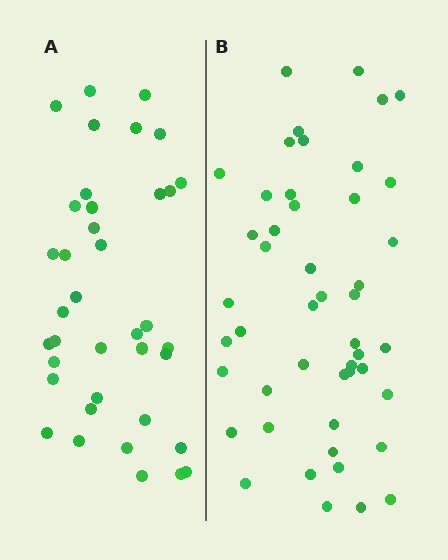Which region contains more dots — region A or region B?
Region B (the right region) has more dots.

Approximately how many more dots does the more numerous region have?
Region B has roughly 10 or so more dots than region A.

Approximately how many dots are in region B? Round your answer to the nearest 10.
About 50 dots. (The exact count is 48, which rounds to 50.)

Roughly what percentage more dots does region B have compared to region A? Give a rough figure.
About 25% more.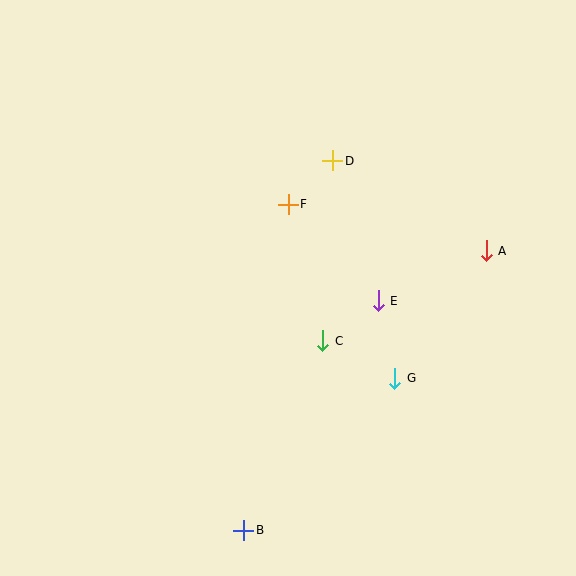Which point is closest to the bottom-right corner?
Point G is closest to the bottom-right corner.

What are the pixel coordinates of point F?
Point F is at (288, 204).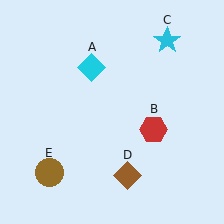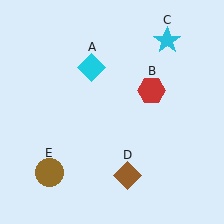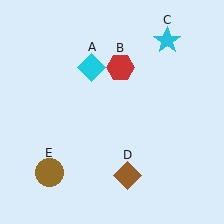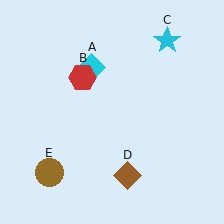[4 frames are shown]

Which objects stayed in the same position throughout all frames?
Cyan diamond (object A) and cyan star (object C) and brown diamond (object D) and brown circle (object E) remained stationary.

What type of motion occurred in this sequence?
The red hexagon (object B) rotated counterclockwise around the center of the scene.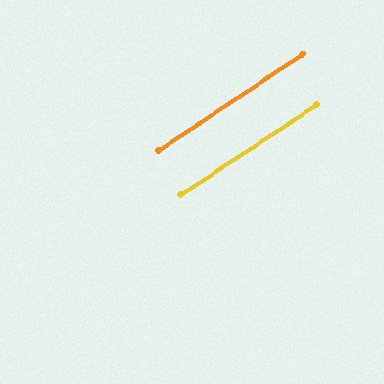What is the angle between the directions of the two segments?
Approximately 0 degrees.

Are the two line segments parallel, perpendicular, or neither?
Parallel — their directions differ by only 0.5°.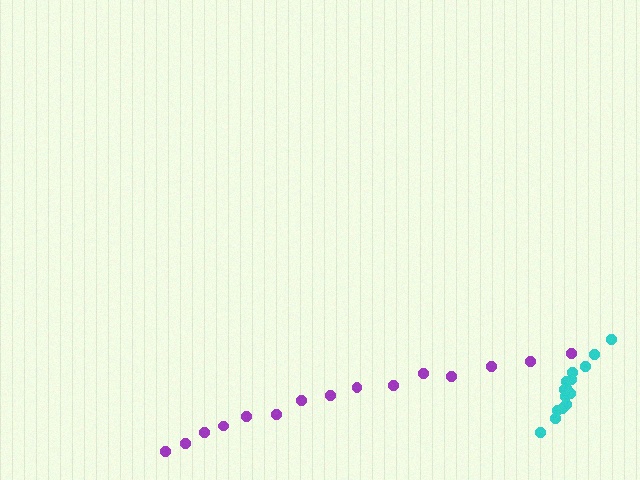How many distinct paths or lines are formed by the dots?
There are 2 distinct paths.